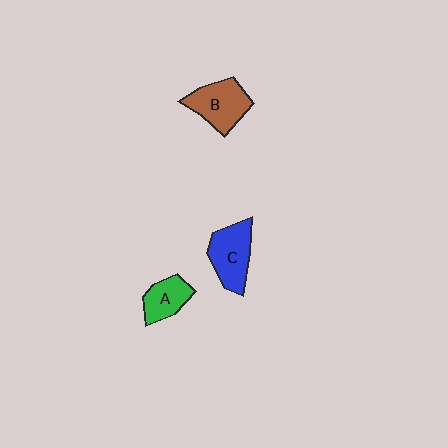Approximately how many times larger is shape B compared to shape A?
Approximately 1.5 times.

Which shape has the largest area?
Shape B (brown).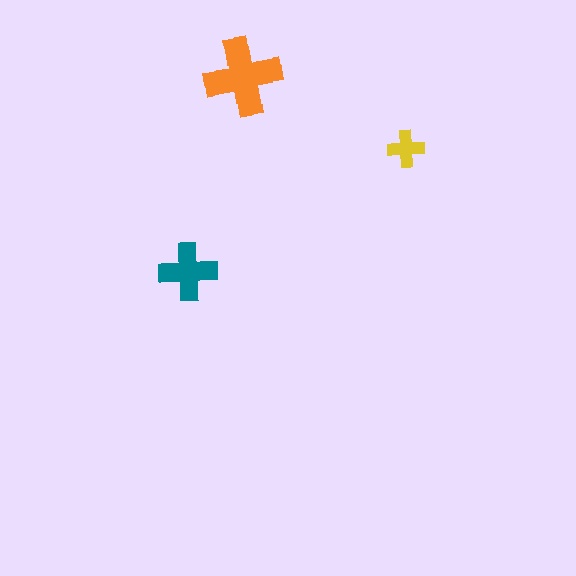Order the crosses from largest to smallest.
the orange one, the teal one, the yellow one.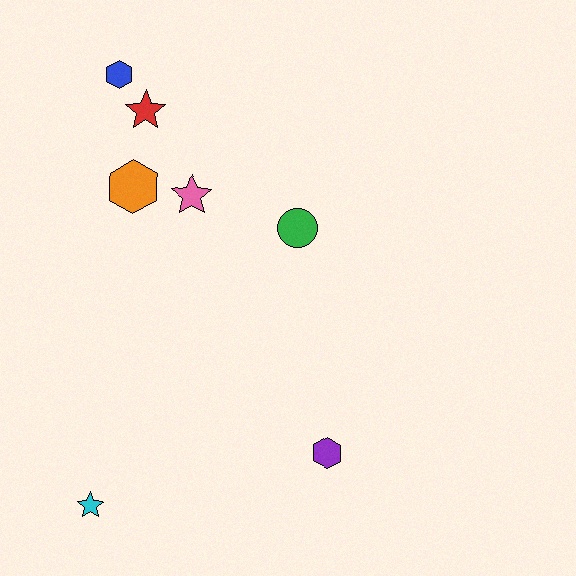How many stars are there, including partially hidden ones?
There are 3 stars.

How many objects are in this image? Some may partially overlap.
There are 7 objects.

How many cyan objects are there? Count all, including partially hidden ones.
There is 1 cyan object.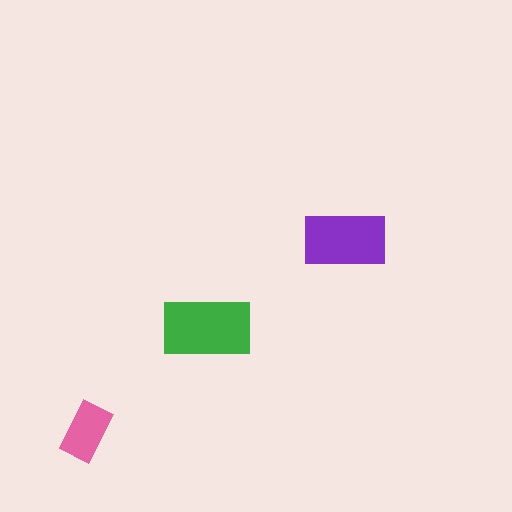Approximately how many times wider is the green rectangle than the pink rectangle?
About 1.5 times wider.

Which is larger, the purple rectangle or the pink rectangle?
The purple one.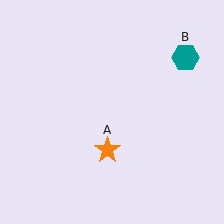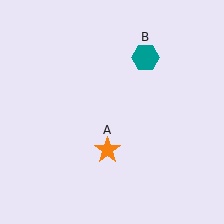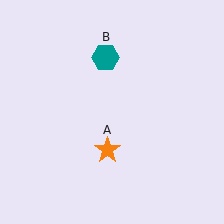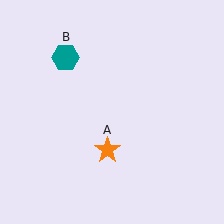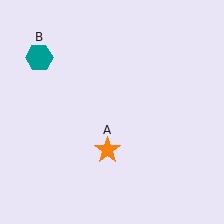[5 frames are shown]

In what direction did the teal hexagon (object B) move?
The teal hexagon (object B) moved left.